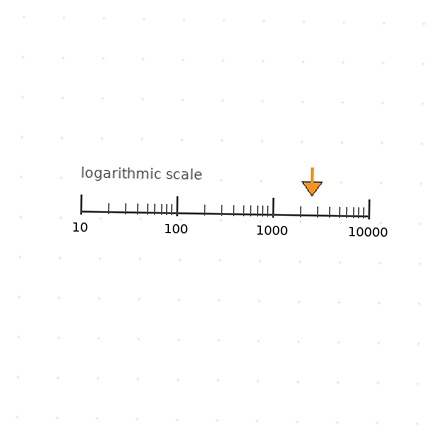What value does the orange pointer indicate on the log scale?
The pointer indicates approximately 2600.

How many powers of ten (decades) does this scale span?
The scale spans 3 decades, from 10 to 10000.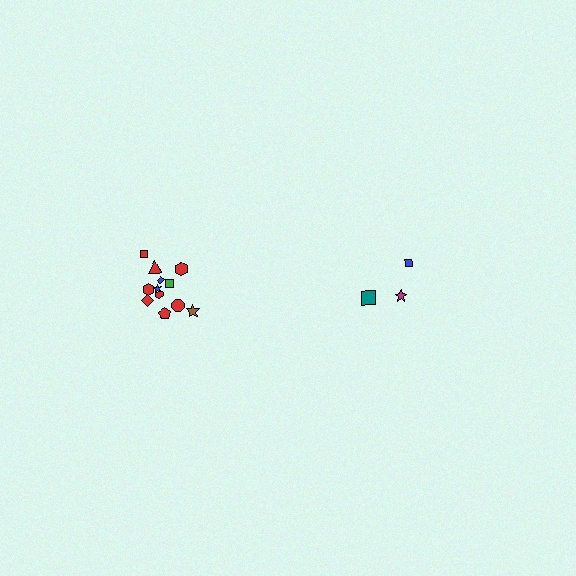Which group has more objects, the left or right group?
The left group.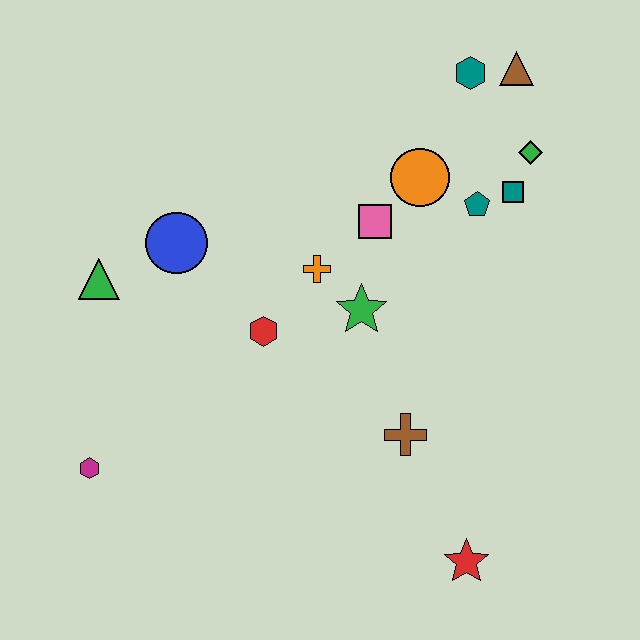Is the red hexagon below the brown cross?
No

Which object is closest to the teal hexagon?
The brown triangle is closest to the teal hexagon.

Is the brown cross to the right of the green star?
Yes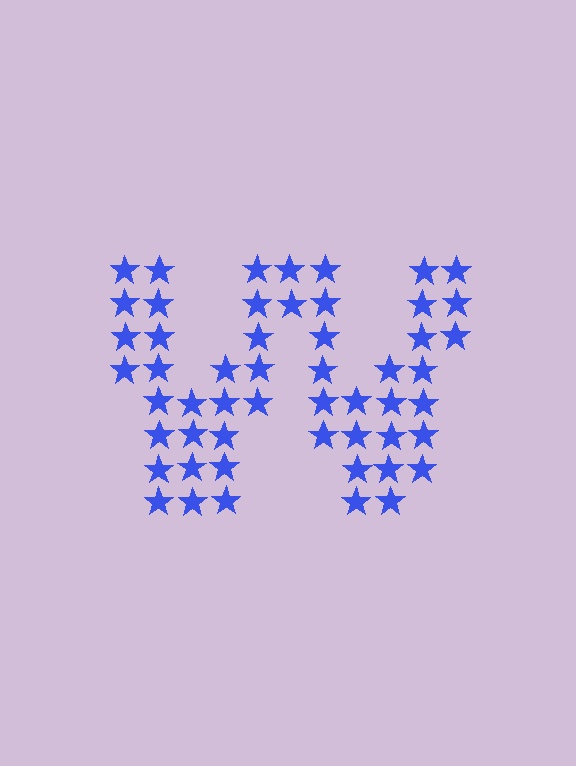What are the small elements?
The small elements are stars.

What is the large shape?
The large shape is the letter W.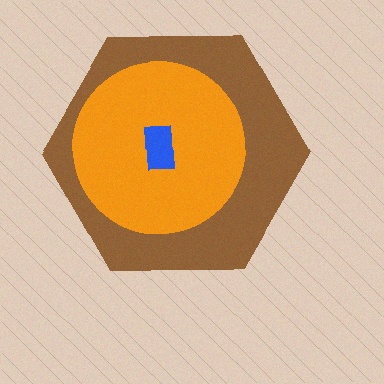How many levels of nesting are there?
3.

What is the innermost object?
The blue rectangle.